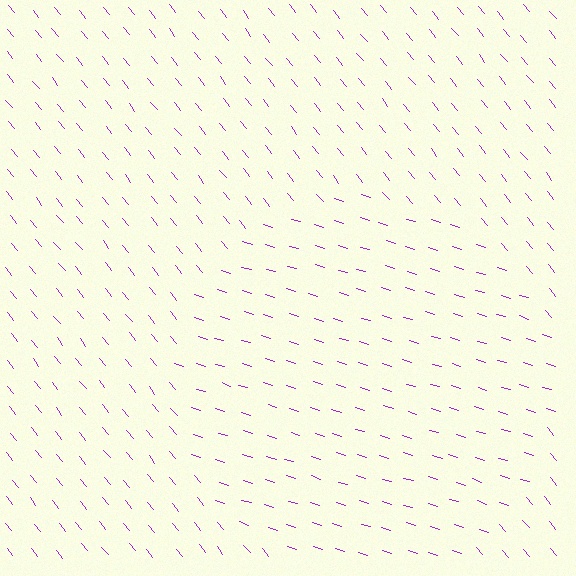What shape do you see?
I see a circle.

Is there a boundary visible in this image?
Yes, there is a texture boundary formed by a change in line orientation.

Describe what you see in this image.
The image is filled with small purple line segments. A circle region in the image has lines oriented differently from the surrounding lines, creating a visible texture boundary.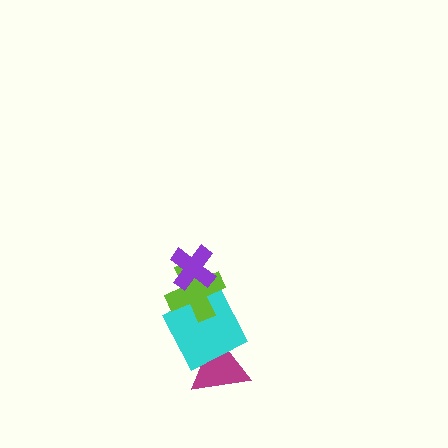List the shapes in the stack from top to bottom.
From top to bottom: the purple cross, the lime cross, the cyan square, the magenta triangle.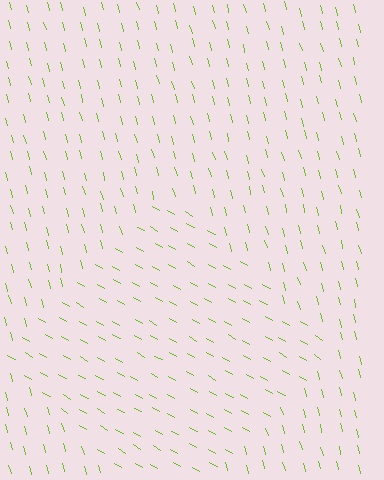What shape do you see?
I see a diamond.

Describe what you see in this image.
The image is filled with small lime line segments. A diamond region in the image has lines oriented differently from the surrounding lines, creating a visible texture boundary.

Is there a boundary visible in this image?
Yes, there is a texture boundary formed by a change in line orientation.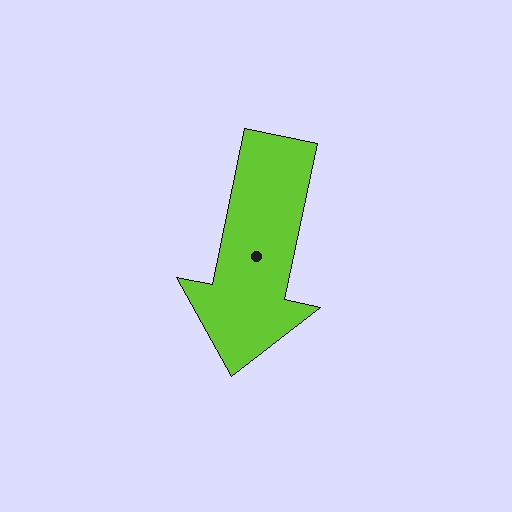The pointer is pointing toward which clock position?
Roughly 6 o'clock.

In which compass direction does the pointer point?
South.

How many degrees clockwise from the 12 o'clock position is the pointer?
Approximately 192 degrees.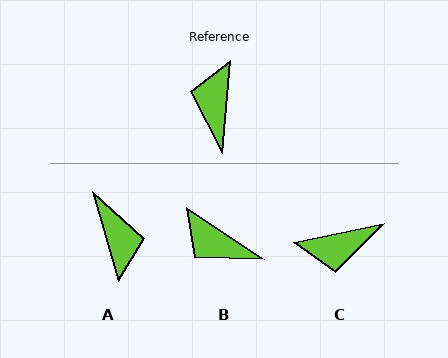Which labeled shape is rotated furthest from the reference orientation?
A, about 159 degrees away.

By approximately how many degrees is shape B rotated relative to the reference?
Approximately 61 degrees counter-clockwise.